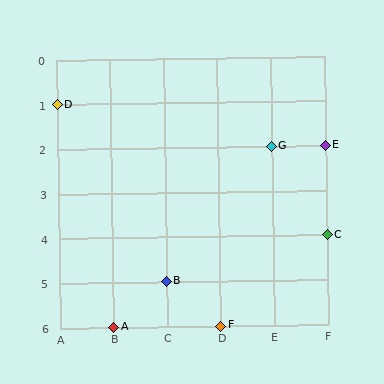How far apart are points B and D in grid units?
Points B and D are 2 columns and 4 rows apart (about 4.5 grid units diagonally).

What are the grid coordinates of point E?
Point E is at grid coordinates (F, 2).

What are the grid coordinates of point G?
Point G is at grid coordinates (E, 2).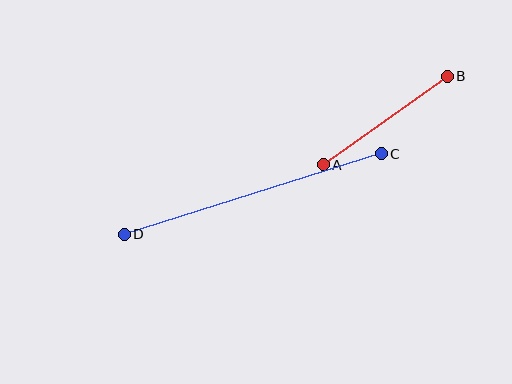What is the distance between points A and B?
The distance is approximately 153 pixels.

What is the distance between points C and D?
The distance is approximately 269 pixels.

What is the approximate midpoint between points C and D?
The midpoint is at approximately (253, 194) pixels.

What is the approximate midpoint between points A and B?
The midpoint is at approximately (385, 120) pixels.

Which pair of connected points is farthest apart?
Points C and D are farthest apart.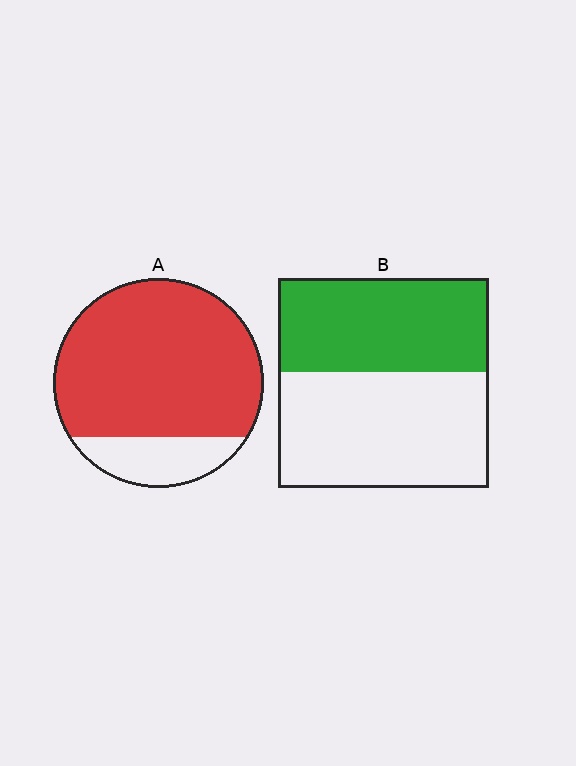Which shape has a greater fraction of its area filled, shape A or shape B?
Shape A.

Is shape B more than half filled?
No.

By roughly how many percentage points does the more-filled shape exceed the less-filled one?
By roughly 35 percentage points (A over B).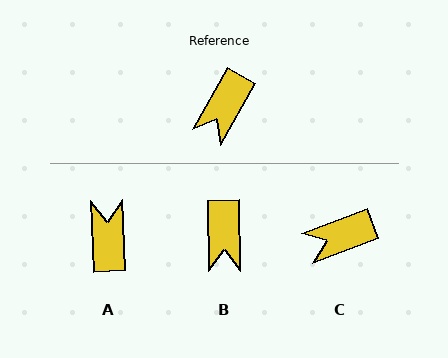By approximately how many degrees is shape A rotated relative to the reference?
Approximately 148 degrees clockwise.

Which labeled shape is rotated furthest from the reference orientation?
A, about 148 degrees away.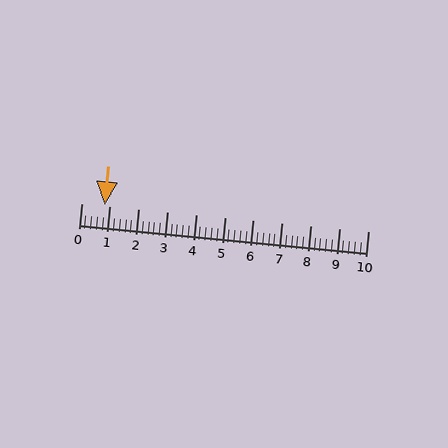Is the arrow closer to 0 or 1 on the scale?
The arrow is closer to 1.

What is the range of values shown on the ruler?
The ruler shows values from 0 to 10.